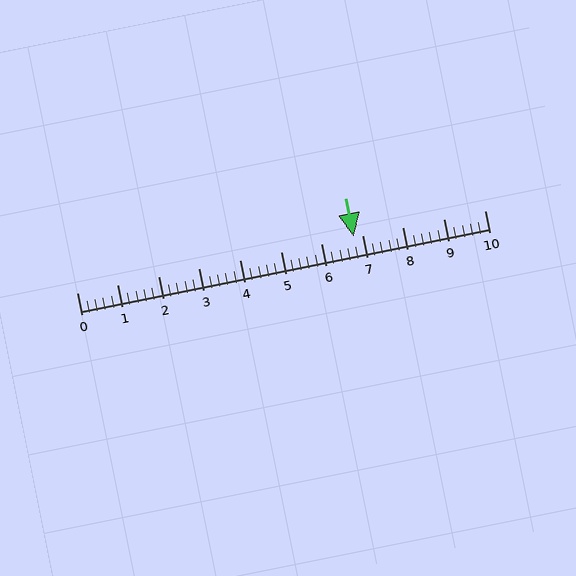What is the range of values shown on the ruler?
The ruler shows values from 0 to 10.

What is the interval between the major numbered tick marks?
The major tick marks are spaced 1 units apart.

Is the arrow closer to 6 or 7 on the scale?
The arrow is closer to 7.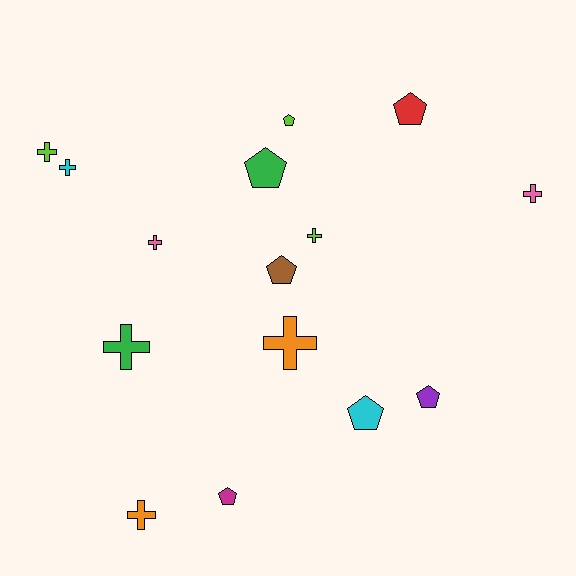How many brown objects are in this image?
There is 1 brown object.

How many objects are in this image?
There are 15 objects.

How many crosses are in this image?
There are 8 crosses.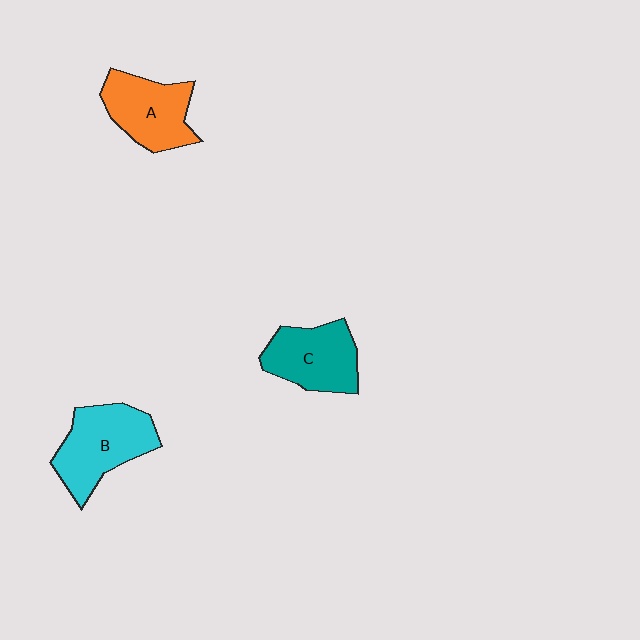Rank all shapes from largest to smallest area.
From largest to smallest: B (cyan), C (teal), A (orange).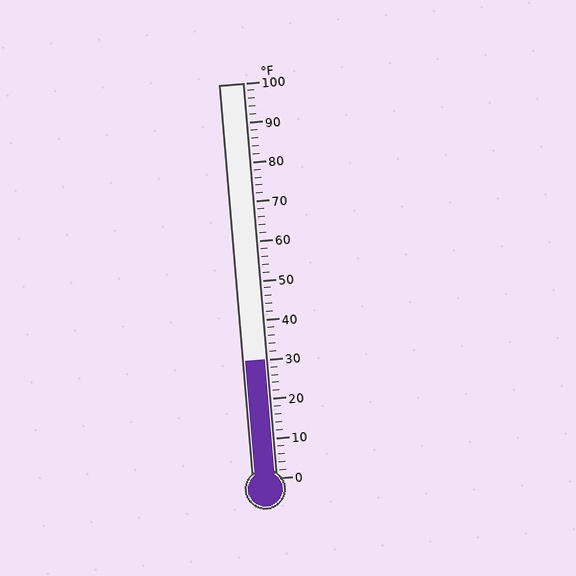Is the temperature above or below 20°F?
The temperature is above 20°F.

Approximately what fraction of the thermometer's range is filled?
The thermometer is filled to approximately 30% of its range.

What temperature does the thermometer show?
The thermometer shows approximately 30°F.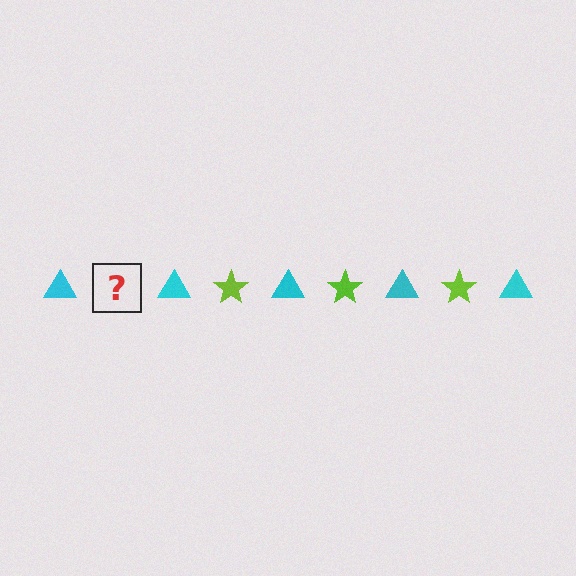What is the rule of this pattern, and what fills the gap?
The rule is that the pattern alternates between cyan triangle and lime star. The gap should be filled with a lime star.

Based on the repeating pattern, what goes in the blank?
The blank should be a lime star.